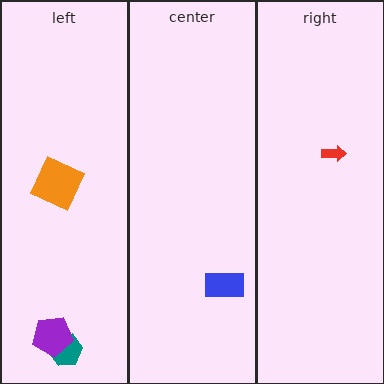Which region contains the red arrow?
The right region.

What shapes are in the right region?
The red arrow.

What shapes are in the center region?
The blue rectangle.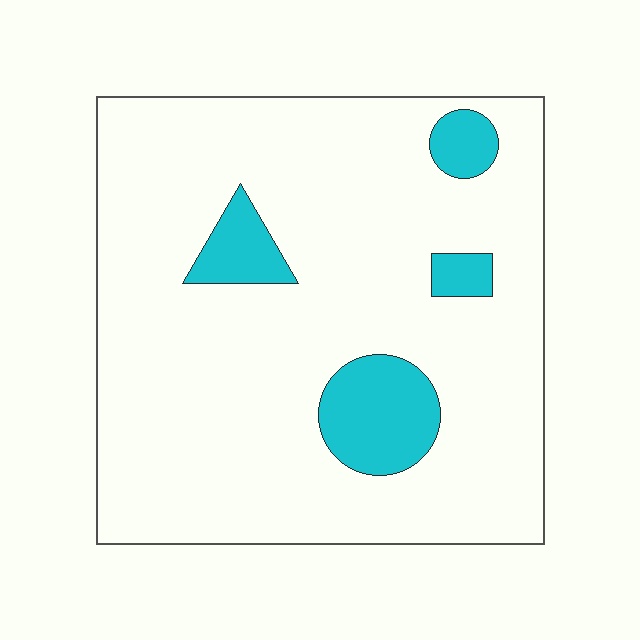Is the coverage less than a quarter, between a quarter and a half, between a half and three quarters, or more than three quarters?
Less than a quarter.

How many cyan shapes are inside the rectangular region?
4.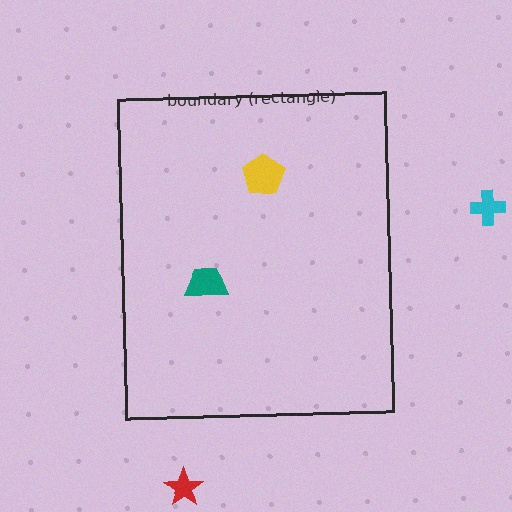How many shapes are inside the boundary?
2 inside, 2 outside.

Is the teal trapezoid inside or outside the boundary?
Inside.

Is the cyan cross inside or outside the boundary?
Outside.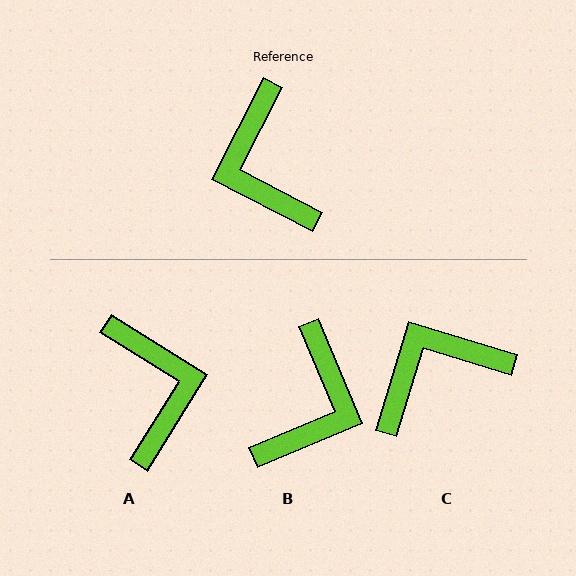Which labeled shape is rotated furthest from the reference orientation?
A, about 175 degrees away.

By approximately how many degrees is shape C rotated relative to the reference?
Approximately 80 degrees clockwise.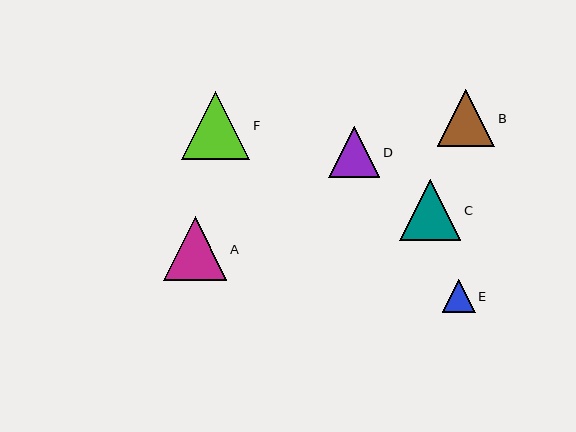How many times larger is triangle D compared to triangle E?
Triangle D is approximately 1.6 times the size of triangle E.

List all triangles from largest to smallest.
From largest to smallest: F, A, C, B, D, E.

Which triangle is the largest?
Triangle F is the largest with a size of approximately 68 pixels.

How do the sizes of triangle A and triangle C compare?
Triangle A and triangle C are approximately the same size.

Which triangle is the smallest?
Triangle E is the smallest with a size of approximately 33 pixels.